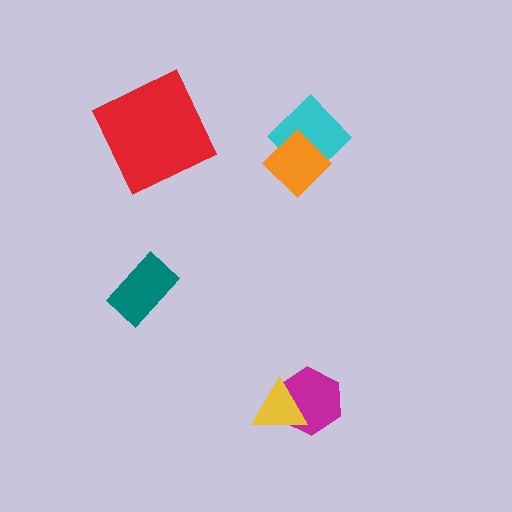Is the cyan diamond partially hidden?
Yes, it is partially covered by another shape.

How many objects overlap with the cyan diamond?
1 object overlaps with the cyan diamond.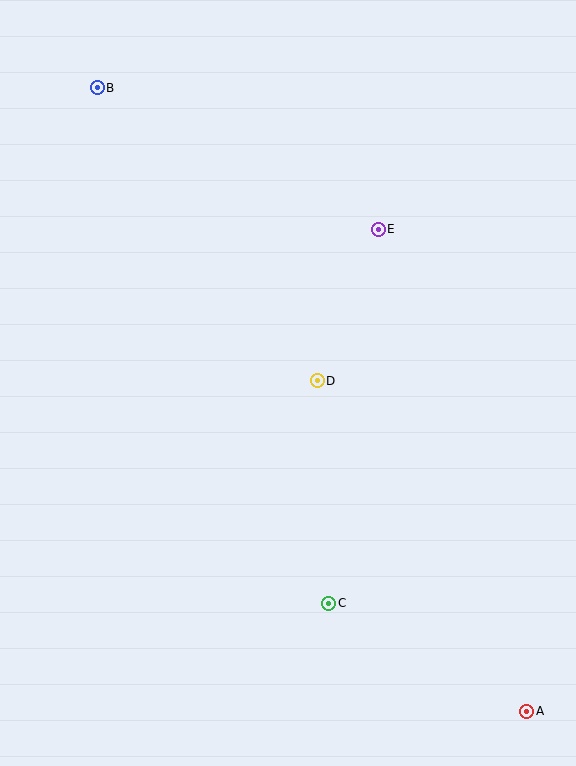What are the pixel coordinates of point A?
Point A is at (527, 711).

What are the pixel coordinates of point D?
Point D is at (317, 381).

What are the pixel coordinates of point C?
Point C is at (329, 603).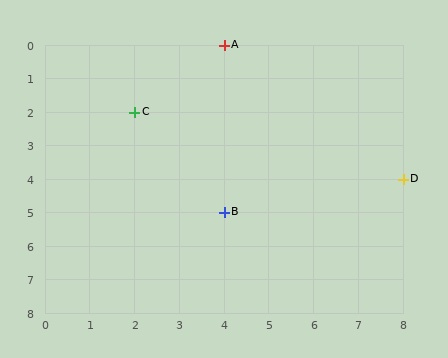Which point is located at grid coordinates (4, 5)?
Point B is at (4, 5).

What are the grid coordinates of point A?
Point A is at grid coordinates (4, 0).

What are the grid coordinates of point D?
Point D is at grid coordinates (8, 4).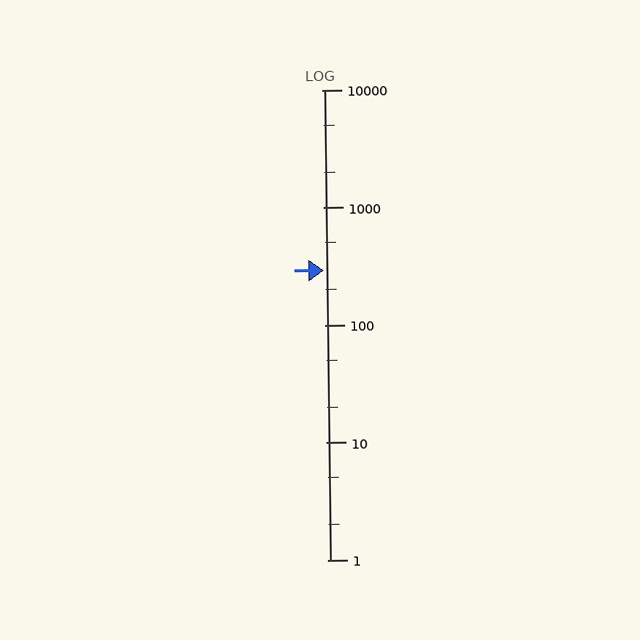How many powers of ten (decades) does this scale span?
The scale spans 4 decades, from 1 to 10000.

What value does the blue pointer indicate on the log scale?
The pointer indicates approximately 290.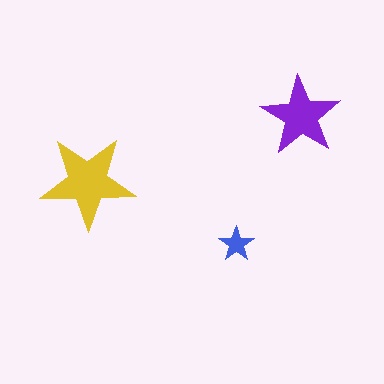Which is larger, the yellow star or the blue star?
The yellow one.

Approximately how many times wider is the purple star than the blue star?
About 2.5 times wider.